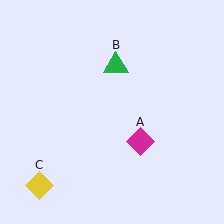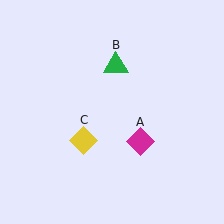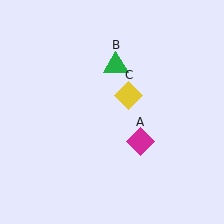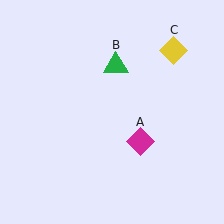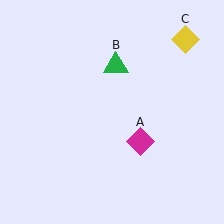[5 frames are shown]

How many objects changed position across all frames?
1 object changed position: yellow diamond (object C).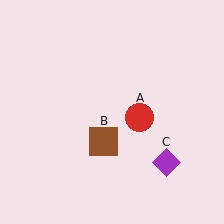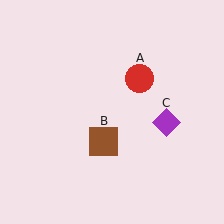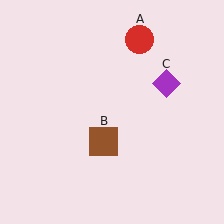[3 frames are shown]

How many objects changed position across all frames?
2 objects changed position: red circle (object A), purple diamond (object C).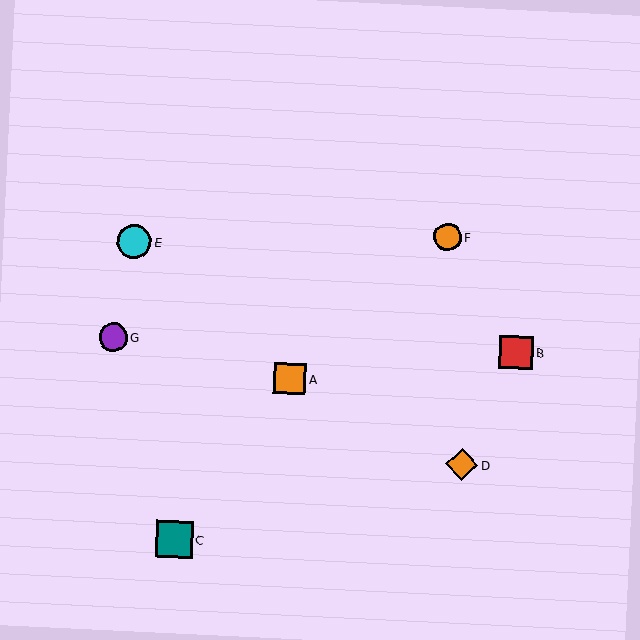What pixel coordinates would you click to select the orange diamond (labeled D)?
Click at (462, 465) to select the orange diamond D.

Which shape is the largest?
The teal square (labeled C) is the largest.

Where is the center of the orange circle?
The center of the orange circle is at (448, 237).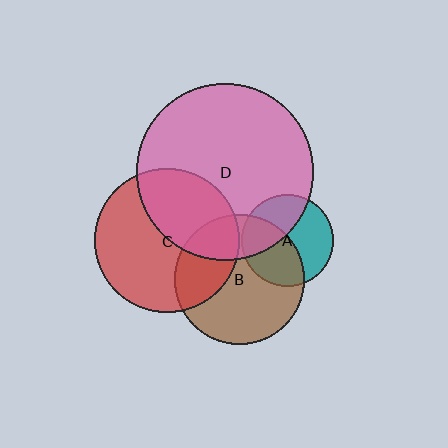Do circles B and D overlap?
Yes.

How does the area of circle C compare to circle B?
Approximately 1.2 times.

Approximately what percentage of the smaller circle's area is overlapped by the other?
Approximately 25%.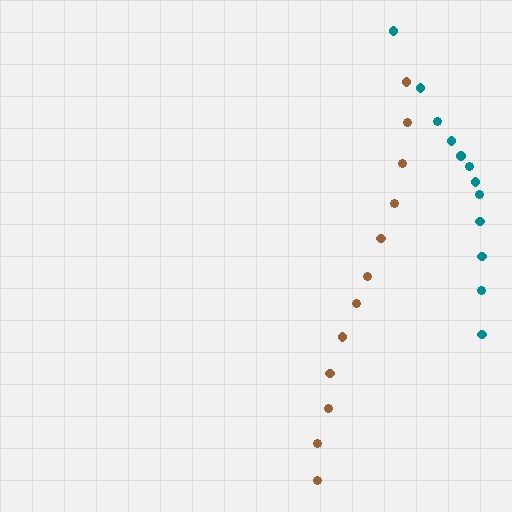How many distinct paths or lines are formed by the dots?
There are 2 distinct paths.